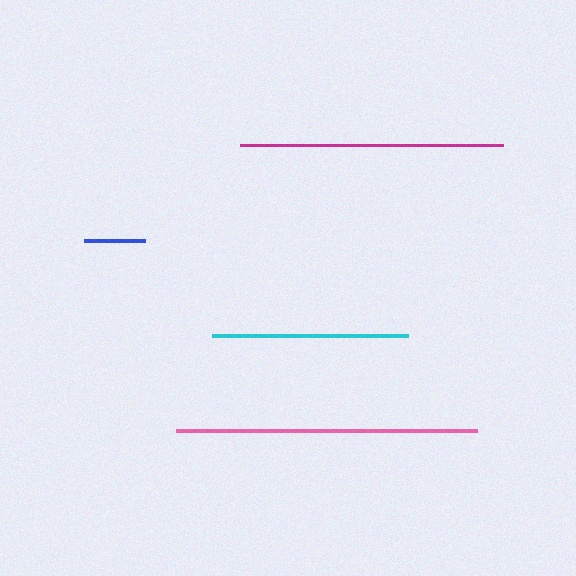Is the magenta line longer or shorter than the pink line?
The pink line is longer than the magenta line.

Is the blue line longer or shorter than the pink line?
The pink line is longer than the blue line.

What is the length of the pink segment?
The pink segment is approximately 301 pixels long.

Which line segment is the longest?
The pink line is the longest at approximately 301 pixels.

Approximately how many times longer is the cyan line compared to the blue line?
The cyan line is approximately 3.2 times the length of the blue line.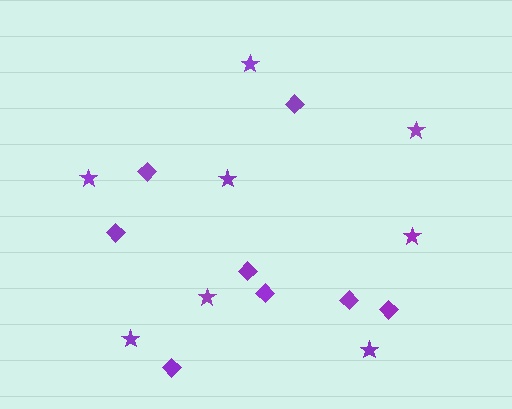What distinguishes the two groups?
There are 2 groups: one group of diamonds (8) and one group of stars (8).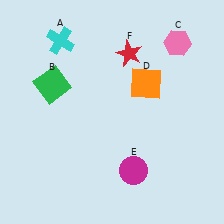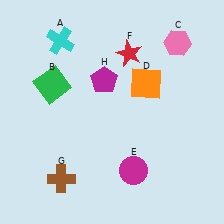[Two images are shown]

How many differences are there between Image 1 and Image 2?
There are 2 differences between the two images.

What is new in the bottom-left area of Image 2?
A brown cross (G) was added in the bottom-left area of Image 2.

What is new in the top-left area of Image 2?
A magenta pentagon (H) was added in the top-left area of Image 2.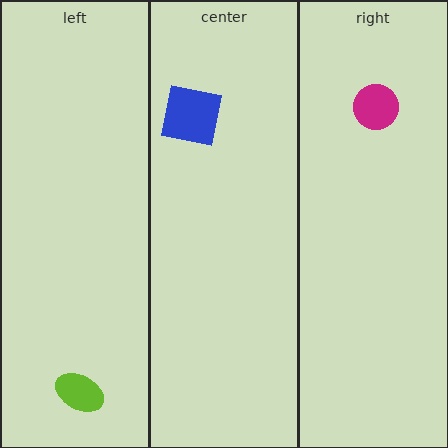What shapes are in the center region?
The blue square.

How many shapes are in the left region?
1.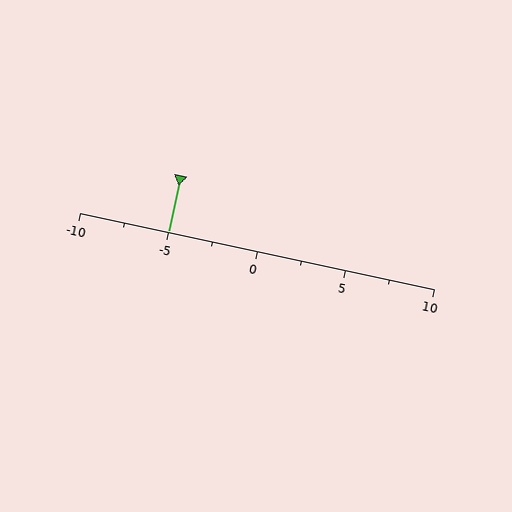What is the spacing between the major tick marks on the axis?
The major ticks are spaced 5 apart.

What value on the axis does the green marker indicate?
The marker indicates approximately -5.